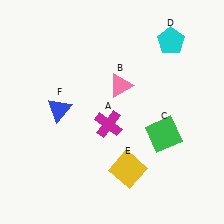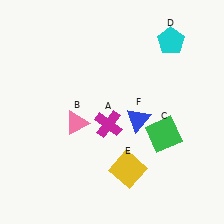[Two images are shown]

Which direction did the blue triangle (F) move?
The blue triangle (F) moved right.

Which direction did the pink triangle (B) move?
The pink triangle (B) moved left.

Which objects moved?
The objects that moved are: the pink triangle (B), the blue triangle (F).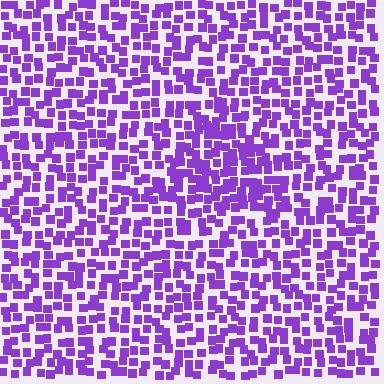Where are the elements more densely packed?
The elements are more densely packed inside the triangle boundary.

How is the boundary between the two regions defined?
The boundary is defined by a change in element density (approximately 1.5x ratio). All elements are the same color, size, and shape.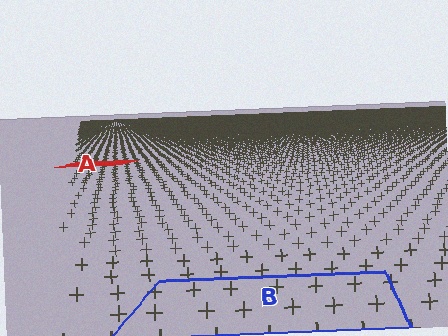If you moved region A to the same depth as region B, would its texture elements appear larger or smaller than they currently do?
They would appear larger. At a closer depth, the same texture elements are projected at a bigger on-screen size.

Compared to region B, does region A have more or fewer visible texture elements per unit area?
Region A has more texture elements per unit area — they are packed more densely because it is farther away.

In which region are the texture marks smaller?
The texture marks are smaller in region A, because it is farther away.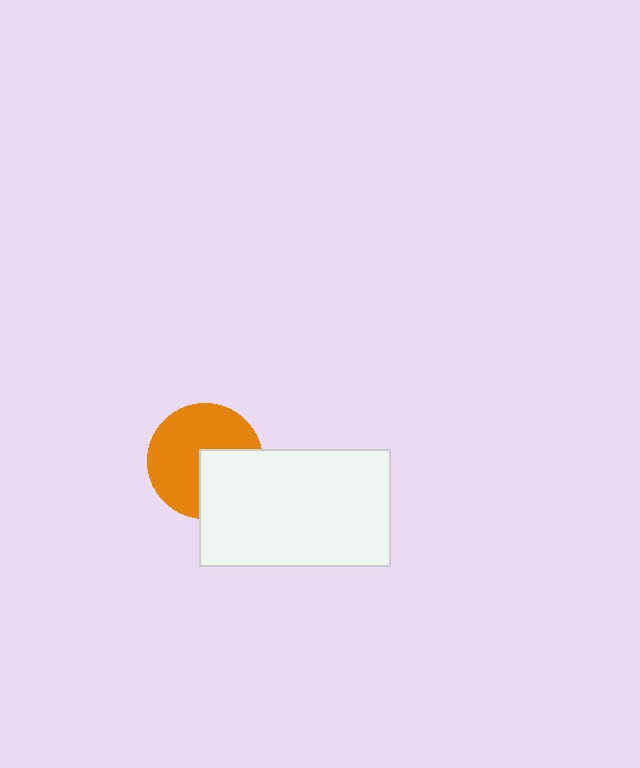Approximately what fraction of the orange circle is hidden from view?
Roughly 35% of the orange circle is hidden behind the white rectangle.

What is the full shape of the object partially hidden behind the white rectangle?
The partially hidden object is an orange circle.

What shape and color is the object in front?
The object in front is a white rectangle.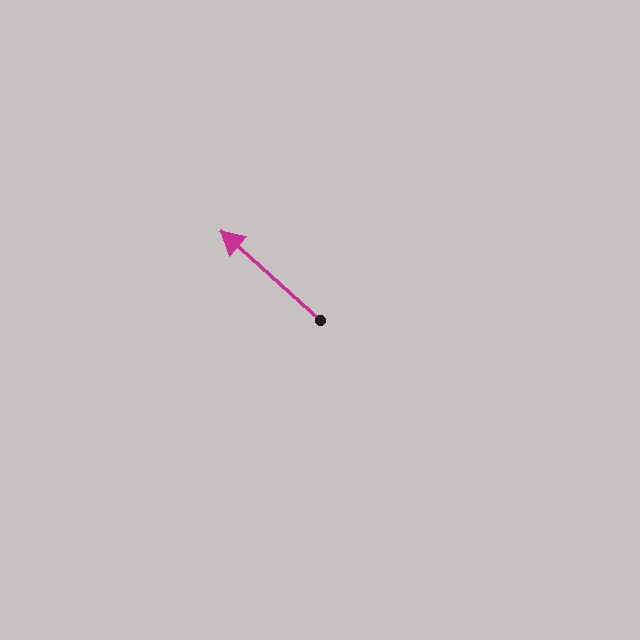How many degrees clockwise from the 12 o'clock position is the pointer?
Approximately 312 degrees.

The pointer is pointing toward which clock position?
Roughly 10 o'clock.